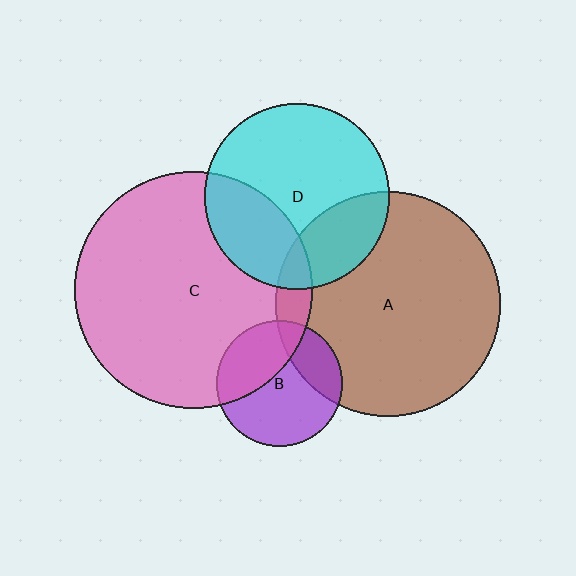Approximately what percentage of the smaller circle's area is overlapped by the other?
Approximately 25%.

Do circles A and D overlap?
Yes.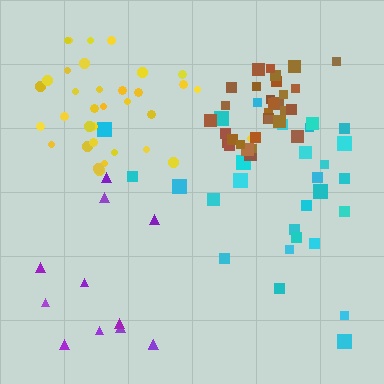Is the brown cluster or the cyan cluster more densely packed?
Brown.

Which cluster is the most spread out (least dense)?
Purple.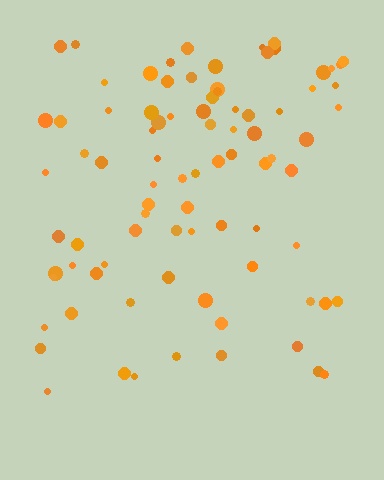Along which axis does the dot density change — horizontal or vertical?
Vertical.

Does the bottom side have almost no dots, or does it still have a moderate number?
Still a moderate number, just noticeably fewer than the top.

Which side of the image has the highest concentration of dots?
The top.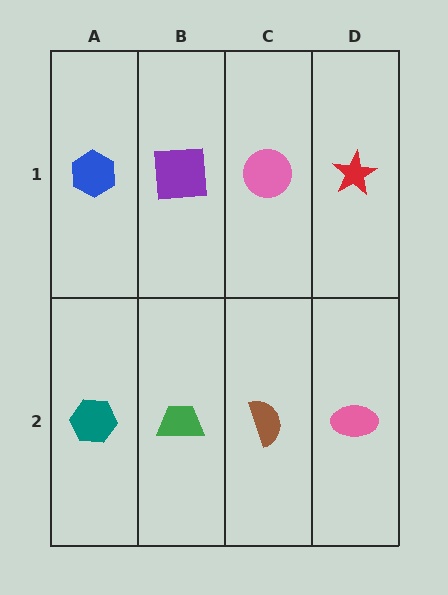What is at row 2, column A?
A teal hexagon.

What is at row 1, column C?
A pink circle.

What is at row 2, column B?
A green trapezoid.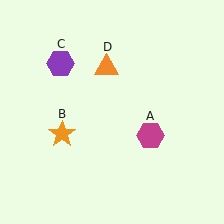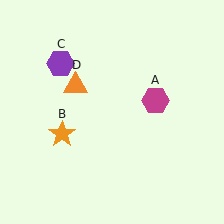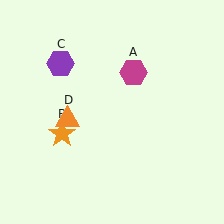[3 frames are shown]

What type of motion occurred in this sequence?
The magenta hexagon (object A), orange triangle (object D) rotated counterclockwise around the center of the scene.